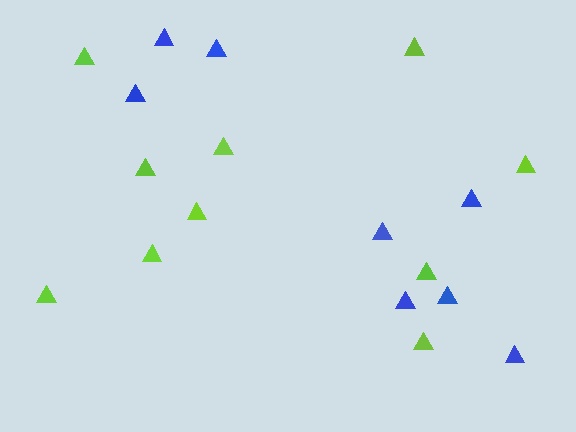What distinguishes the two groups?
There are 2 groups: one group of lime triangles (10) and one group of blue triangles (8).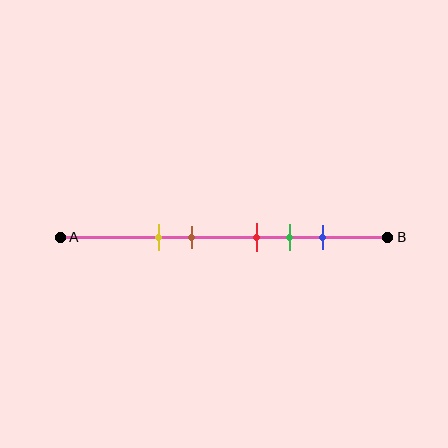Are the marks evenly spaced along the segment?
No, the marks are not evenly spaced.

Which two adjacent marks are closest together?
The red and green marks are the closest adjacent pair.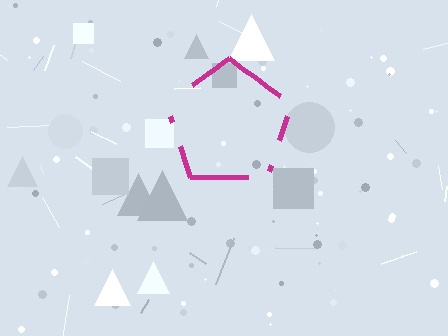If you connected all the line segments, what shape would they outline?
They would outline a pentagon.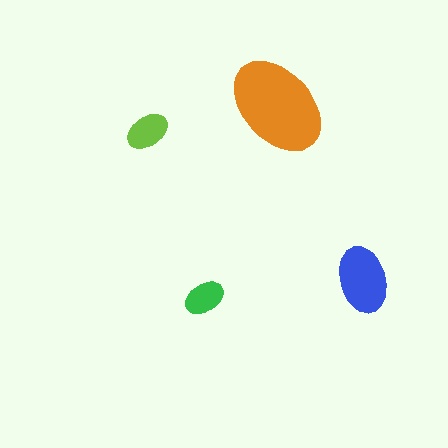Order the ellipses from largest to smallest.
the orange one, the blue one, the lime one, the green one.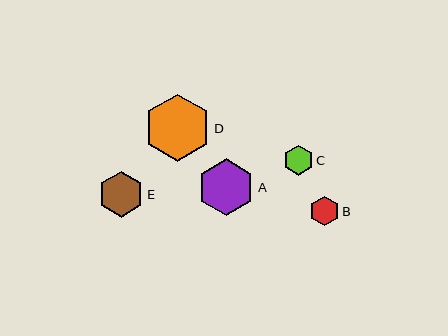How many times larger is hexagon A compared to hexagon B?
Hexagon A is approximately 1.9 times the size of hexagon B.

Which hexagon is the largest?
Hexagon D is the largest with a size of approximately 67 pixels.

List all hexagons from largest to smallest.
From largest to smallest: D, A, E, C, B.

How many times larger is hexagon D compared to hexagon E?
Hexagon D is approximately 1.5 times the size of hexagon E.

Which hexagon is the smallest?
Hexagon B is the smallest with a size of approximately 29 pixels.